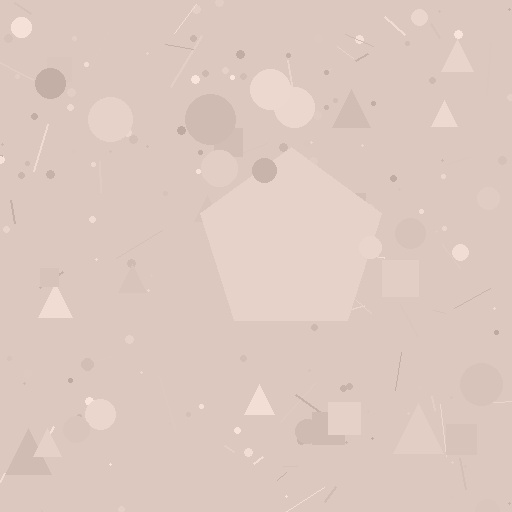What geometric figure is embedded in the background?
A pentagon is embedded in the background.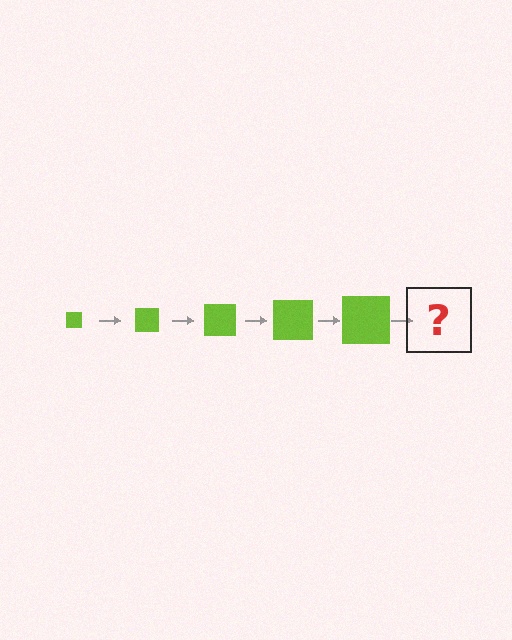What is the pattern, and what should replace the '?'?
The pattern is that the square gets progressively larger each step. The '?' should be a lime square, larger than the previous one.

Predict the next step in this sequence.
The next step is a lime square, larger than the previous one.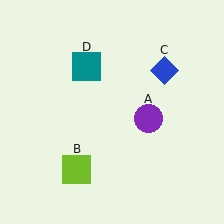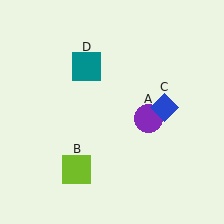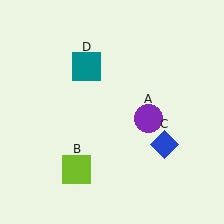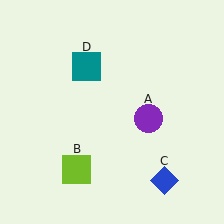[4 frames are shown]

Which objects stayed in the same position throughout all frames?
Purple circle (object A) and lime square (object B) and teal square (object D) remained stationary.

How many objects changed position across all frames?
1 object changed position: blue diamond (object C).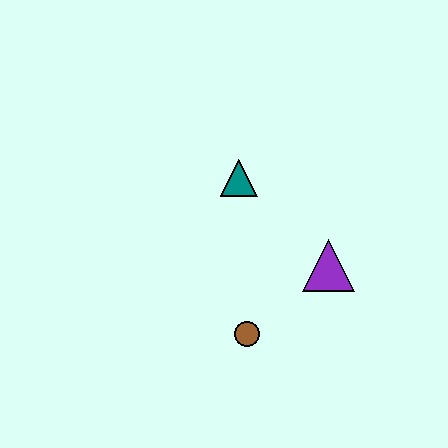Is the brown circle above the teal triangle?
No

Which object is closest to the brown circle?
The purple triangle is closest to the brown circle.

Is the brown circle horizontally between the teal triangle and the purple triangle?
Yes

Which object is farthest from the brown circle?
The teal triangle is farthest from the brown circle.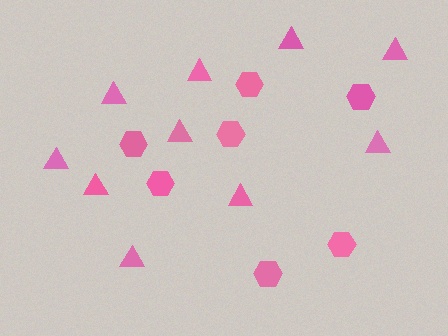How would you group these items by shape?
There are 2 groups: one group of triangles (10) and one group of hexagons (7).